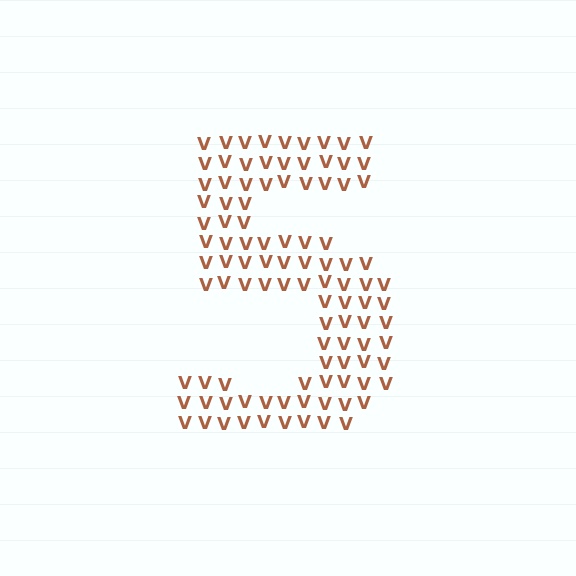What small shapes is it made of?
It is made of small letter V's.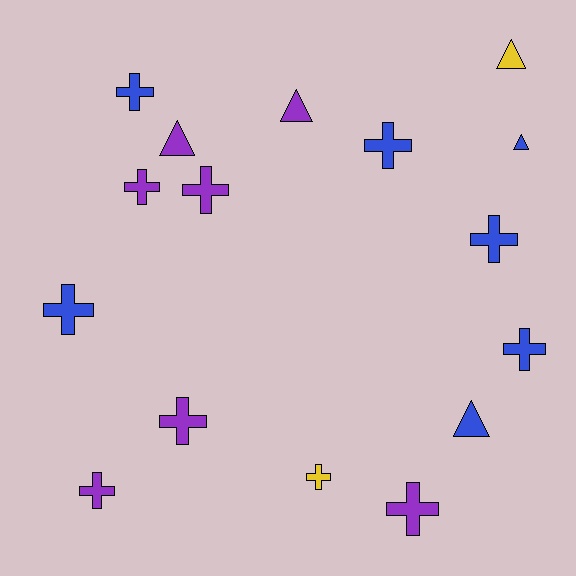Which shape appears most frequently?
Cross, with 11 objects.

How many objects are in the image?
There are 16 objects.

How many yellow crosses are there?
There is 1 yellow cross.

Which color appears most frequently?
Blue, with 7 objects.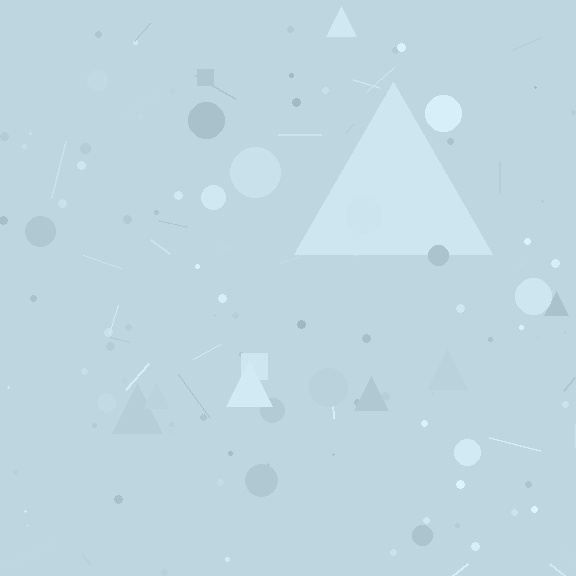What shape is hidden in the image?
A triangle is hidden in the image.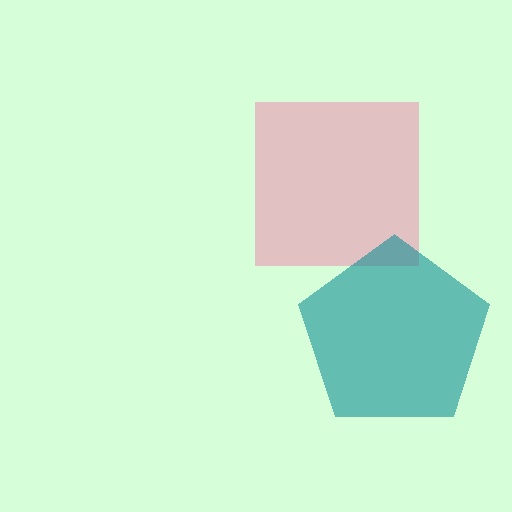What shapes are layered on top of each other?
The layered shapes are: a pink square, a teal pentagon.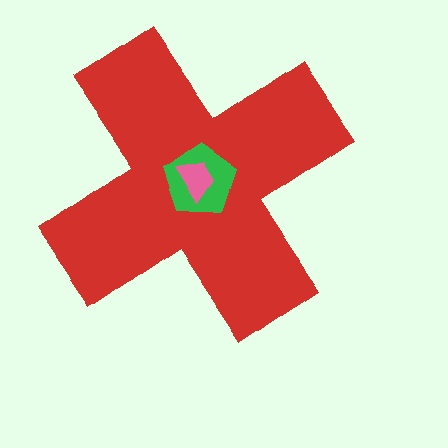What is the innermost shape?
The pink trapezoid.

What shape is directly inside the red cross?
The green pentagon.